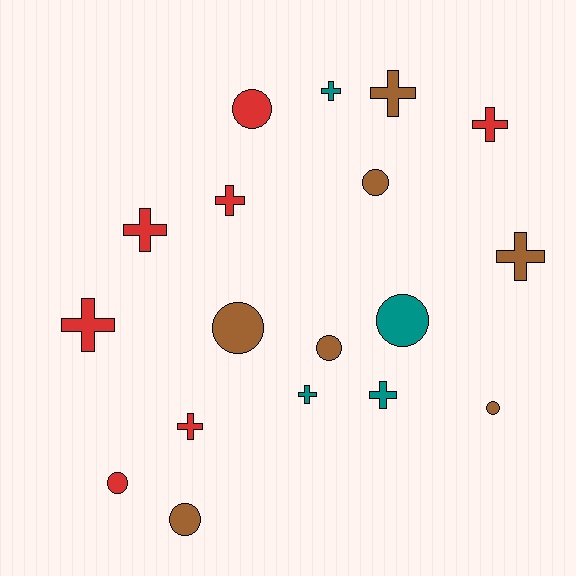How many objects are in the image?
There are 18 objects.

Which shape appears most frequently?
Cross, with 10 objects.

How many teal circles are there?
There is 1 teal circle.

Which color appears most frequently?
Brown, with 7 objects.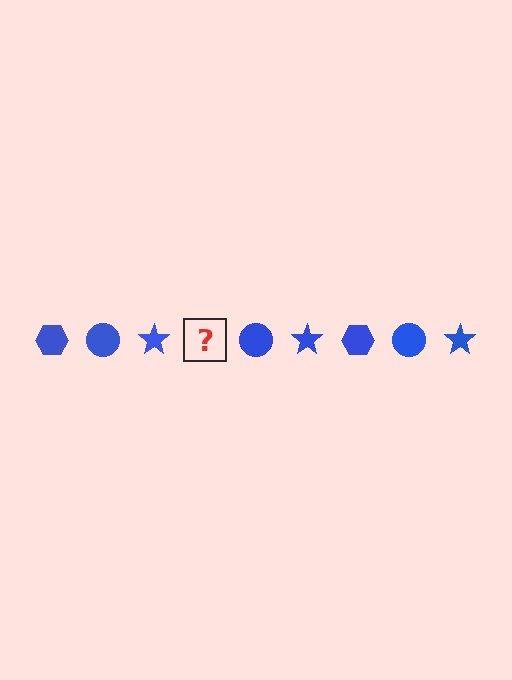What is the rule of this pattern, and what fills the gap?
The rule is that the pattern cycles through hexagon, circle, star shapes in blue. The gap should be filled with a blue hexagon.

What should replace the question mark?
The question mark should be replaced with a blue hexagon.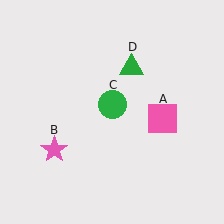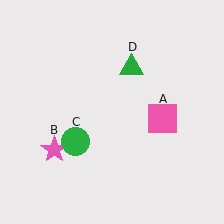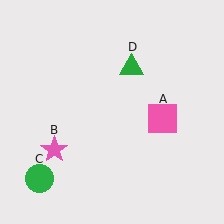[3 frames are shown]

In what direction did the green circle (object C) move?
The green circle (object C) moved down and to the left.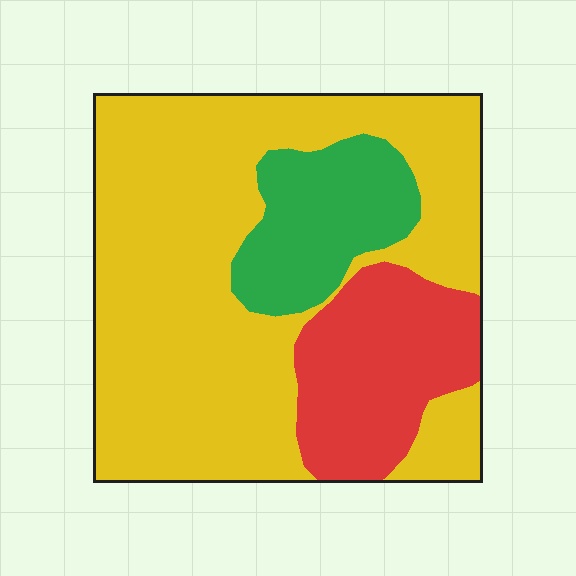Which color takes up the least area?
Green, at roughly 15%.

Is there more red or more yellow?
Yellow.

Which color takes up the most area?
Yellow, at roughly 65%.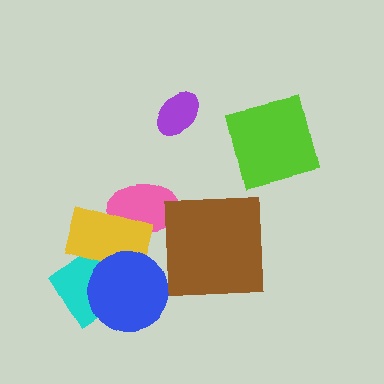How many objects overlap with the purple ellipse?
0 objects overlap with the purple ellipse.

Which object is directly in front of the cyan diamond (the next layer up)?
The yellow rectangle is directly in front of the cyan diamond.